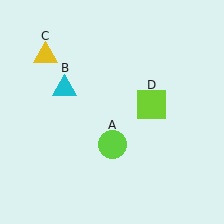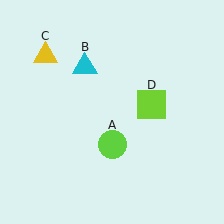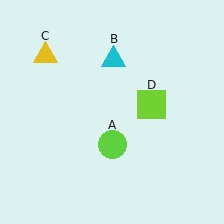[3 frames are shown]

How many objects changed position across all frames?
1 object changed position: cyan triangle (object B).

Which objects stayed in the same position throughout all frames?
Lime circle (object A) and yellow triangle (object C) and lime square (object D) remained stationary.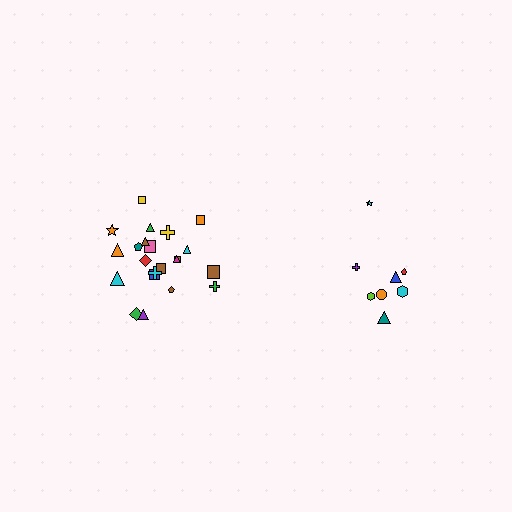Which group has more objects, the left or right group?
The left group.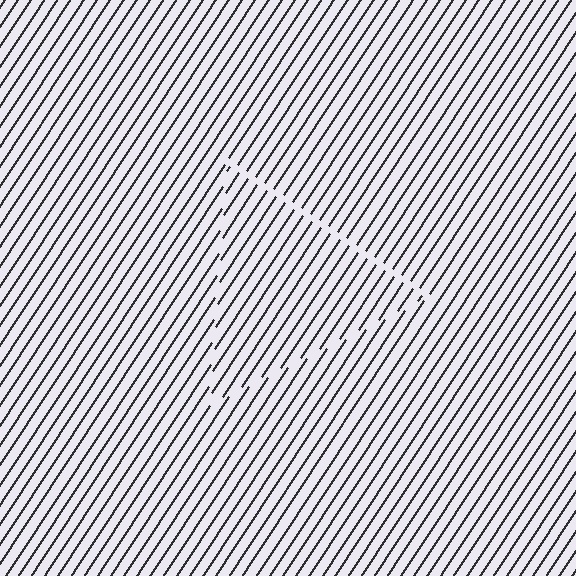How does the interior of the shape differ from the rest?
The interior of the shape contains the same grating, shifted by half a period — the contour is defined by the phase discontinuity where line-ends from the inner and outer gratings abut.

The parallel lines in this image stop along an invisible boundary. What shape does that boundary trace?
An illusory triangle. The interior of the shape contains the same grating, shifted by half a period — the contour is defined by the phase discontinuity where line-ends from the inner and outer gratings abut.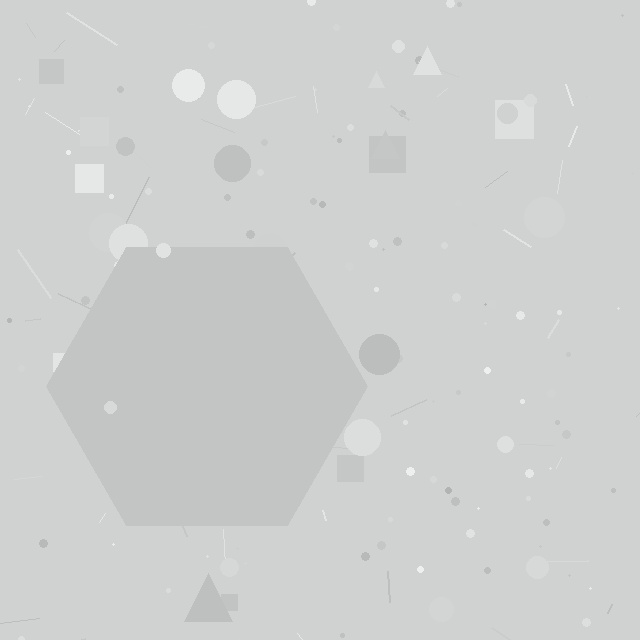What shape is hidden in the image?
A hexagon is hidden in the image.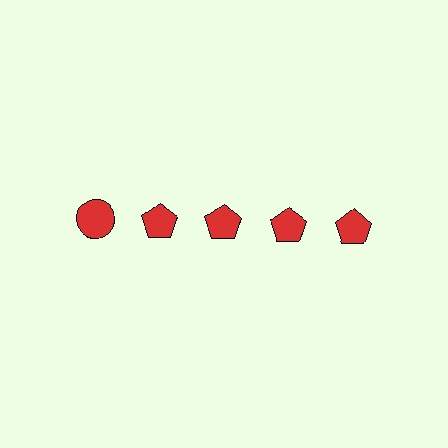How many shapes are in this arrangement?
There are 5 shapes arranged in a grid pattern.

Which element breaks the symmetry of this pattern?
The red circle in the top row, leftmost column breaks the symmetry. All other shapes are red pentagons.